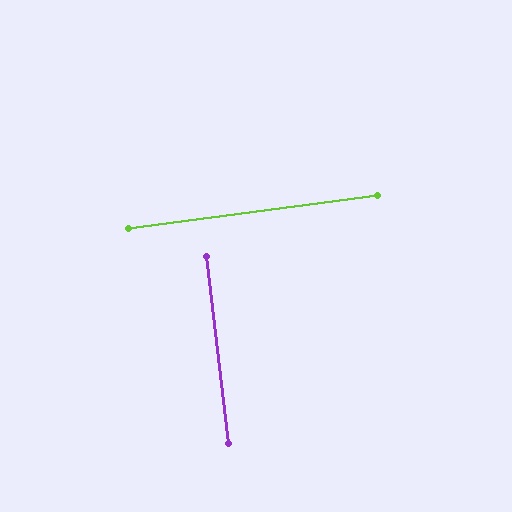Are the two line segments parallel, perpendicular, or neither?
Perpendicular — they meet at approximately 89°.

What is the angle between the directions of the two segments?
Approximately 89 degrees.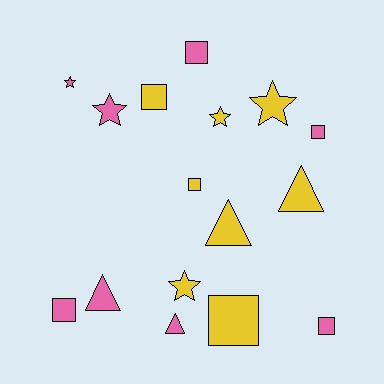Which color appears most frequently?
Pink, with 8 objects.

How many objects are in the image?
There are 16 objects.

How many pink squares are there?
There are 4 pink squares.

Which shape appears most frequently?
Square, with 7 objects.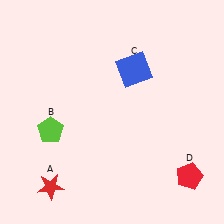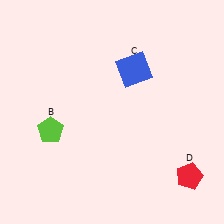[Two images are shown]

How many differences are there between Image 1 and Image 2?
There is 1 difference between the two images.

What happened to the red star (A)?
The red star (A) was removed in Image 2. It was in the bottom-left area of Image 1.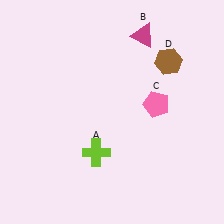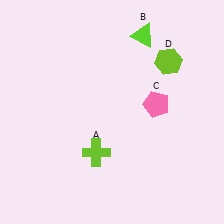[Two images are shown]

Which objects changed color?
B changed from magenta to lime. D changed from brown to lime.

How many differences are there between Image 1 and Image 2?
There are 2 differences between the two images.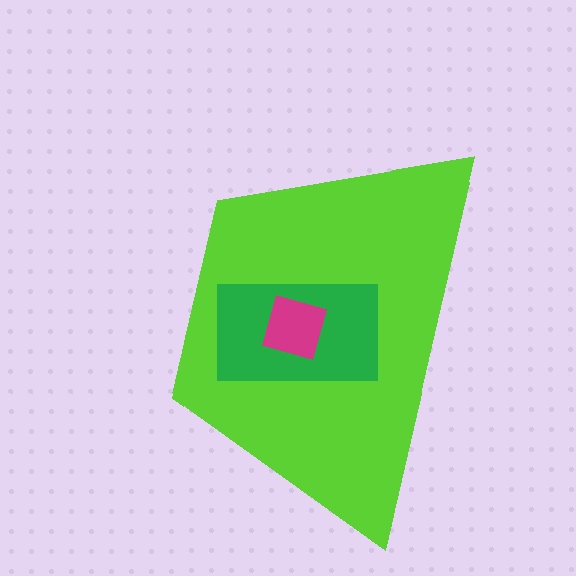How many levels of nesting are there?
3.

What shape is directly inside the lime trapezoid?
The green rectangle.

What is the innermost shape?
The magenta diamond.